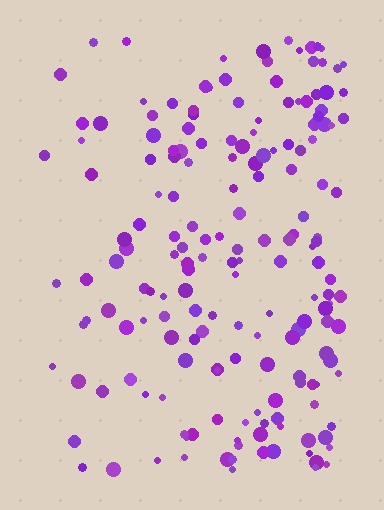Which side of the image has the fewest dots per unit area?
The left.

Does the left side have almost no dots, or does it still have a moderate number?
Still a moderate number, just noticeably fewer than the right.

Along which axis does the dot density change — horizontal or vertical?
Horizontal.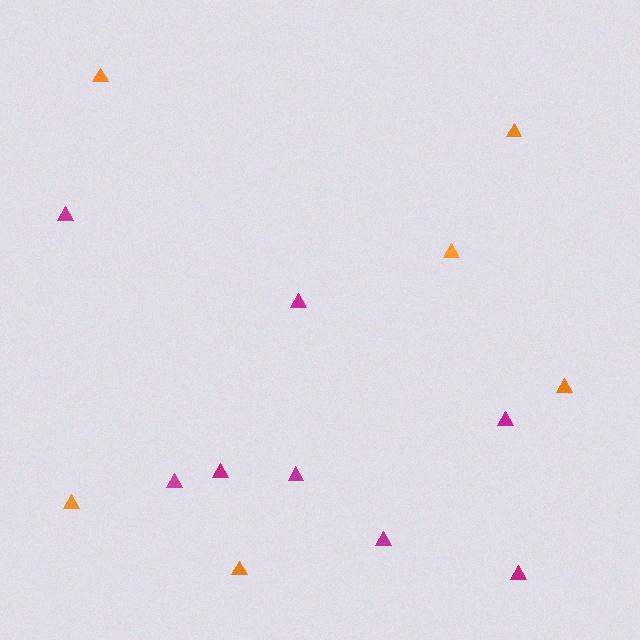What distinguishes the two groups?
There are 2 groups: one group of orange triangles (6) and one group of magenta triangles (8).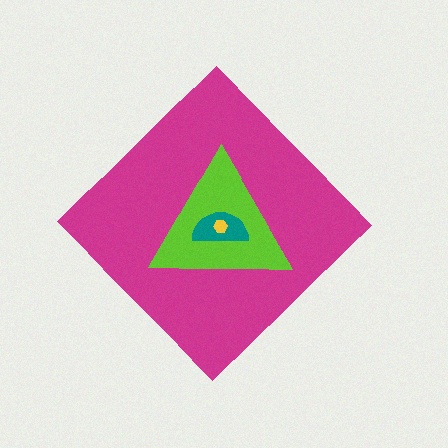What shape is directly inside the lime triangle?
The teal semicircle.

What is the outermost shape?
The magenta diamond.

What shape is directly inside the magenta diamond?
The lime triangle.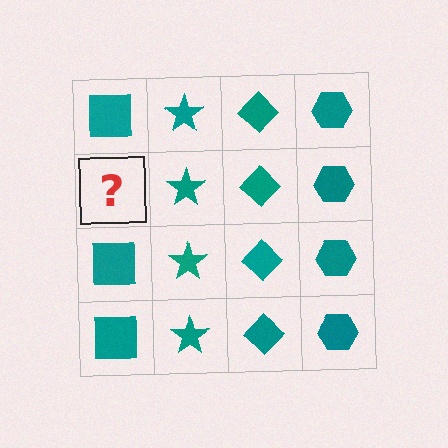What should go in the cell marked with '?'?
The missing cell should contain a teal square.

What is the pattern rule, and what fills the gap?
The rule is that each column has a consistent shape. The gap should be filled with a teal square.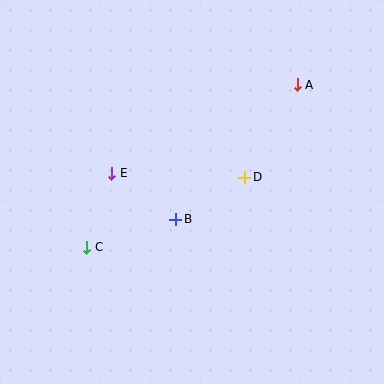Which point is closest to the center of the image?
Point B at (176, 219) is closest to the center.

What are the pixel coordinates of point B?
Point B is at (176, 219).